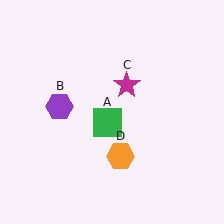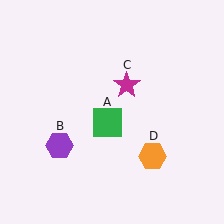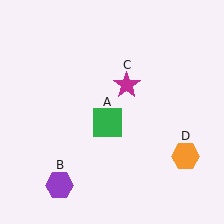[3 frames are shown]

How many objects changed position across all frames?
2 objects changed position: purple hexagon (object B), orange hexagon (object D).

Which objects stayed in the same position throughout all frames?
Green square (object A) and magenta star (object C) remained stationary.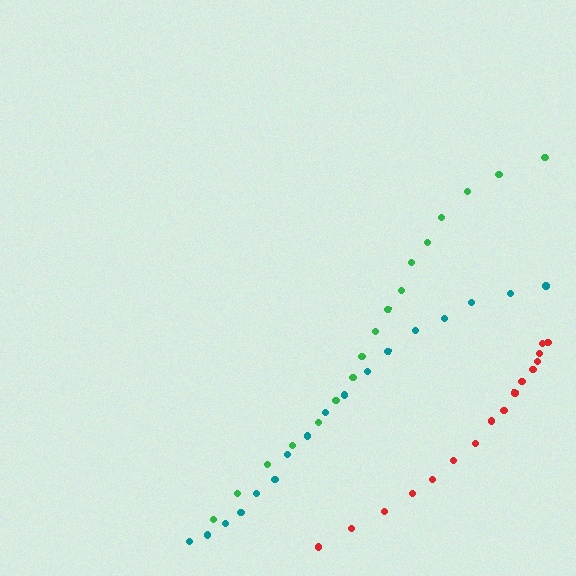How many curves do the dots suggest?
There are 3 distinct paths.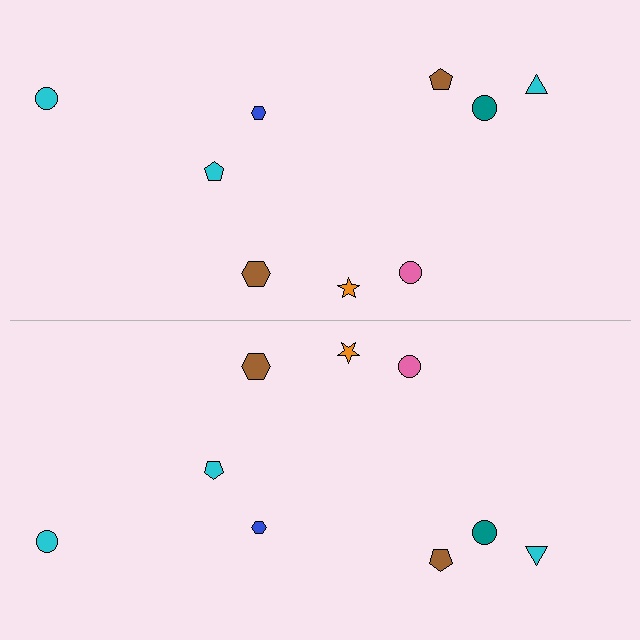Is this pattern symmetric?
Yes, this pattern has bilateral (reflection) symmetry.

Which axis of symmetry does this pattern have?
The pattern has a horizontal axis of symmetry running through the center of the image.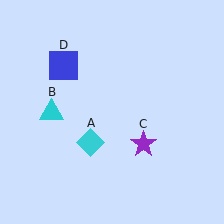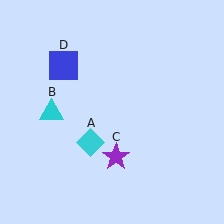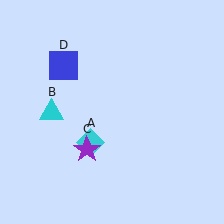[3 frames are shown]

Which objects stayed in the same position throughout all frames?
Cyan diamond (object A) and cyan triangle (object B) and blue square (object D) remained stationary.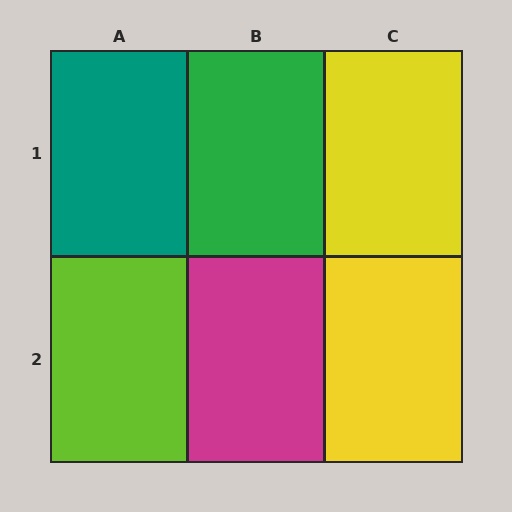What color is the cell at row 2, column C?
Yellow.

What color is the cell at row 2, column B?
Magenta.